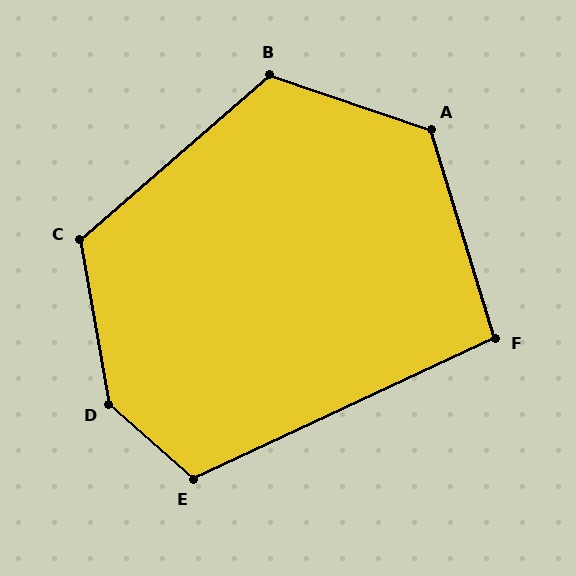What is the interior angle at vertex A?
Approximately 126 degrees (obtuse).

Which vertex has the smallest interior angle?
F, at approximately 98 degrees.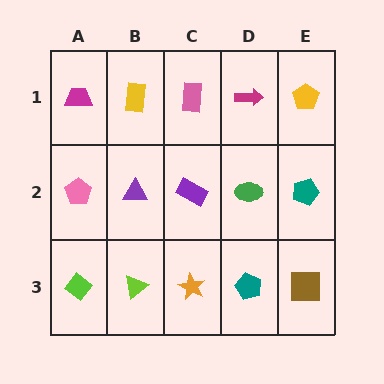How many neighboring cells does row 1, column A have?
2.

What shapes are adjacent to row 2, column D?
A magenta arrow (row 1, column D), a teal pentagon (row 3, column D), a purple rectangle (row 2, column C), a teal pentagon (row 2, column E).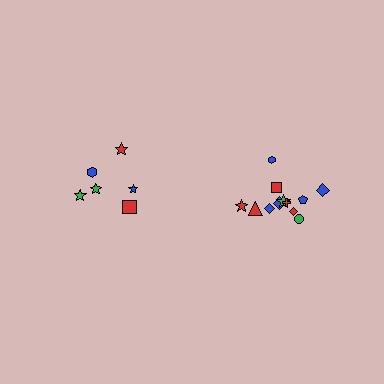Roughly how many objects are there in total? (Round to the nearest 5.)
Roughly 20 objects in total.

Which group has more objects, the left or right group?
The right group.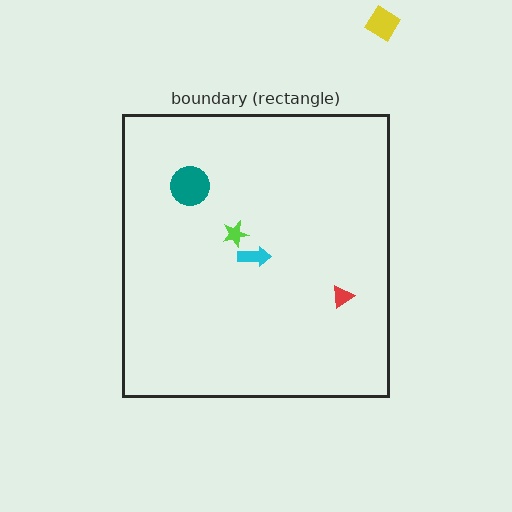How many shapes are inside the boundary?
4 inside, 1 outside.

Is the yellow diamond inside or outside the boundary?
Outside.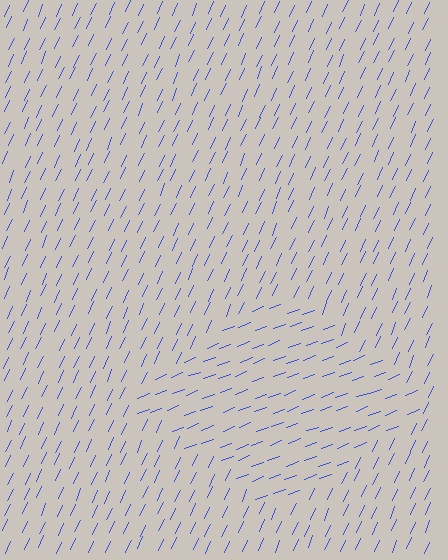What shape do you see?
I see a diamond.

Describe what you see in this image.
The image is filled with small blue line segments. A diamond region in the image has lines oriented differently from the surrounding lines, creating a visible texture boundary.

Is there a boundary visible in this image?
Yes, there is a texture boundary formed by a change in line orientation.